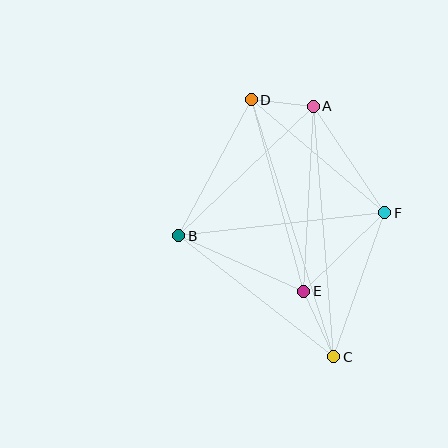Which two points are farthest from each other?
Points C and D are farthest from each other.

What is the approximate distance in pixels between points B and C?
The distance between B and C is approximately 197 pixels.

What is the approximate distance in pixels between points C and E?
The distance between C and E is approximately 72 pixels.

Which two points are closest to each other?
Points A and D are closest to each other.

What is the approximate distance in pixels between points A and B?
The distance between A and B is approximately 186 pixels.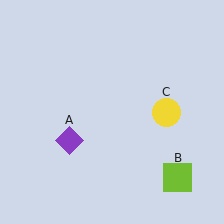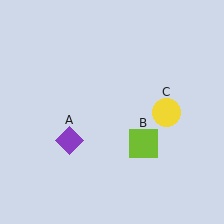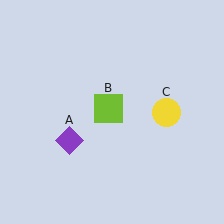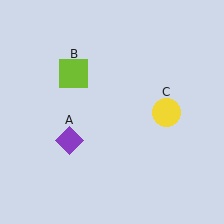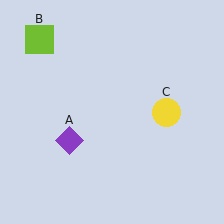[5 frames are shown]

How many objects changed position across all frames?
1 object changed position: lime square (object B).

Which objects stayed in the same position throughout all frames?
Purple diamond (object A) and yellow circle (object C) remained stationary.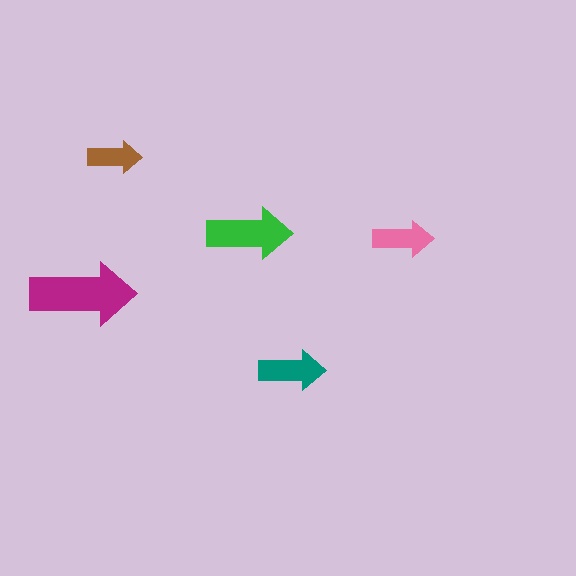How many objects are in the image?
There are 5 objects in the image.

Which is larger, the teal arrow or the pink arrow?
The teal one.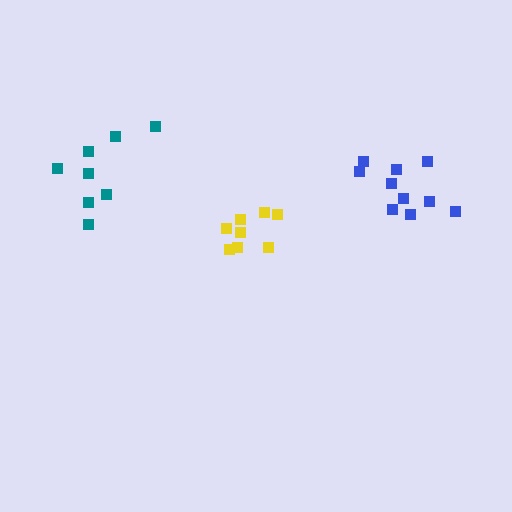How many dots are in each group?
Group 1: 8 dots, Group 2: 8 dots, Group 3: 10 dots (26 total).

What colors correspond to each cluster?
The clusters are colored: yellow, teal, blue.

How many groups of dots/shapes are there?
There are 3 groups.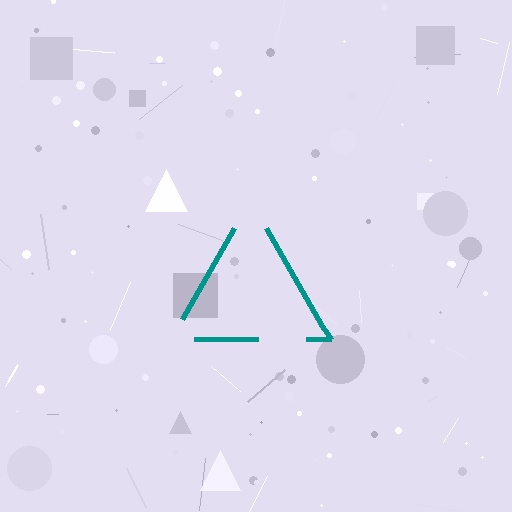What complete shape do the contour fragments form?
The contour fragments form a triangle.